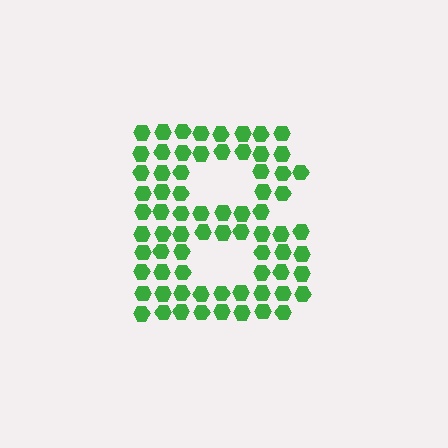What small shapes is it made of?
It is made of small hexagons.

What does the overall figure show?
The overall figure shows the letter B.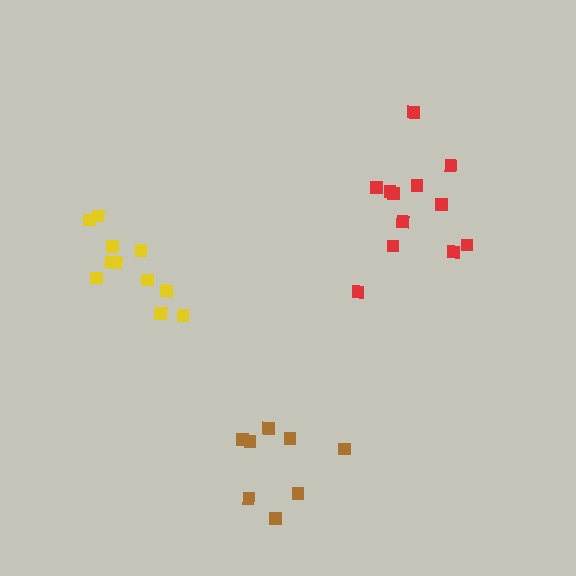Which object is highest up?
The red cluster is topmost.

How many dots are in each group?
Group 1: 12 dots, Group 2: 11 dots, Group 3: 8 dots (31 total).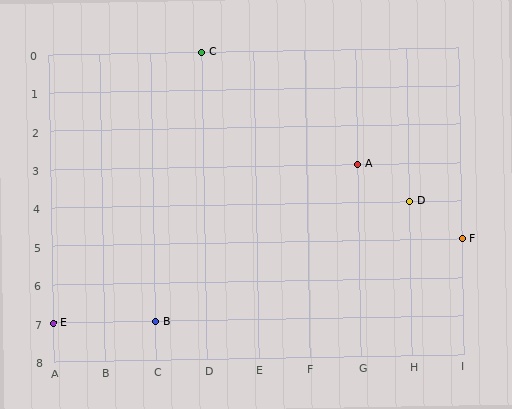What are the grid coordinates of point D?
Point D is at grid coordinates (H, 4).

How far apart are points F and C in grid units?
Points F and C are 5 columns and 5 rows apart (about 7.1 grid units diagonally).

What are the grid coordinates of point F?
Point F is at grid coordinates (I, 5).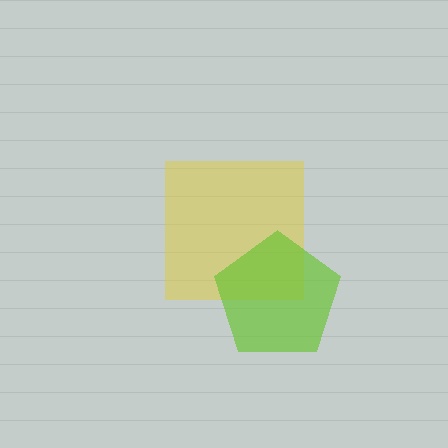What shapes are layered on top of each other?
The layered shapes are: a yellow square, a lime pentagon.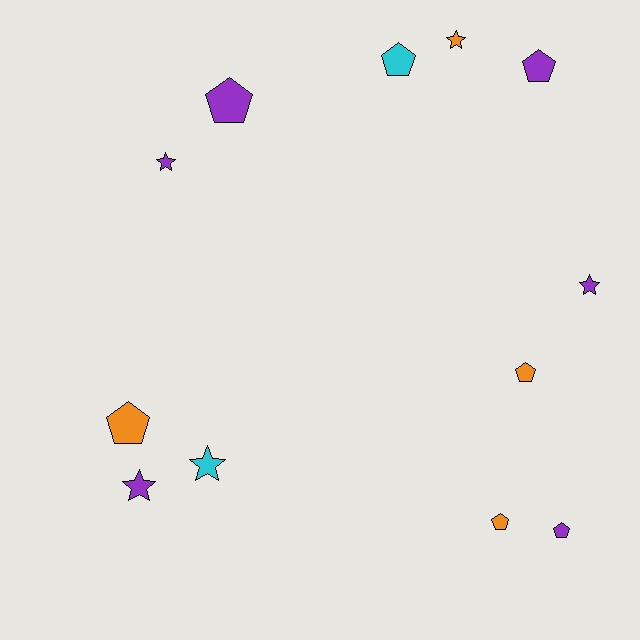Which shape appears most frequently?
Pentagon, with 7 objects.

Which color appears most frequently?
Purple, with 6 objects.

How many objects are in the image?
There are 12 objects.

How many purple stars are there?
There are 3 purple stars.